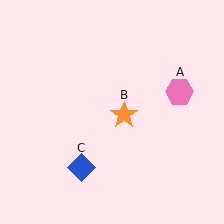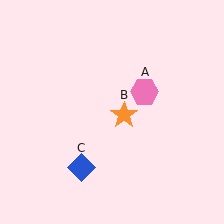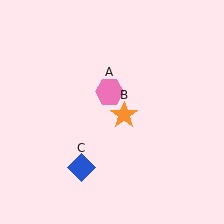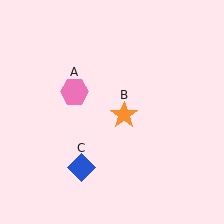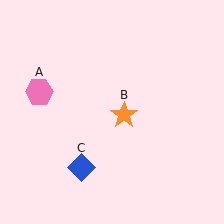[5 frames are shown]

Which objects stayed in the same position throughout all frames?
Orange star (object B) and blue diamond (object C) remained stationary.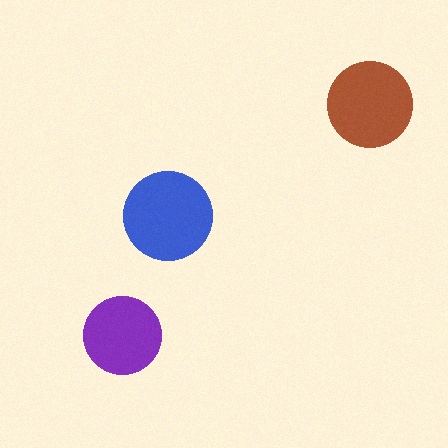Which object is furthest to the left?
The purple circle is leftmost.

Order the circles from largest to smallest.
the blue one, the brown one, the purple one.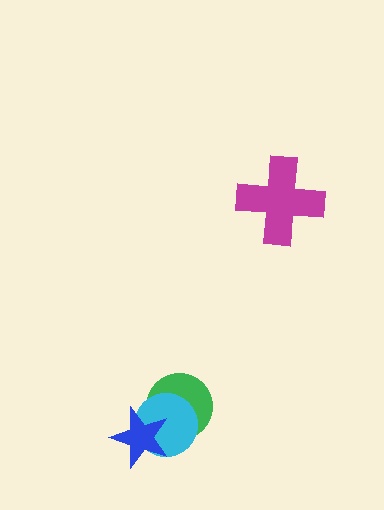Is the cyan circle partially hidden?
Yes, it is partially covered by another shape.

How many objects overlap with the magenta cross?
0 objects overlap with the magenta cross.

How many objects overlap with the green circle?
2 objects overlap with the green circle.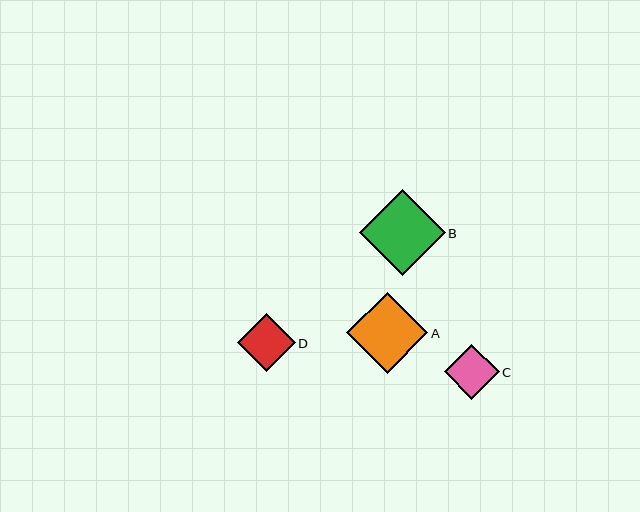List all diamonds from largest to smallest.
From largest to smallest: B, A, D, C.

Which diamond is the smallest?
Diamond C is the smallest with a size of approximately 55 pixels.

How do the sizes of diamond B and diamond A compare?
Diamond B and diamond A are approximately the same size.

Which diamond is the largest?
Diamond B is the largest with a size of approximately 86 pixels.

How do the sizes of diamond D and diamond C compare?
Diamond D and diamond C are approximately the same size.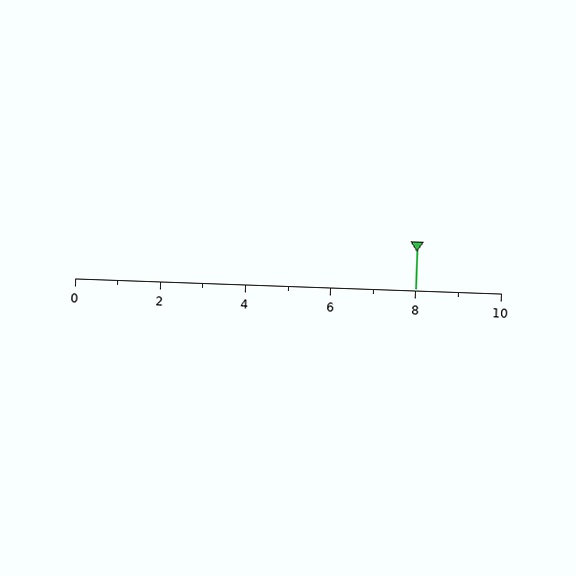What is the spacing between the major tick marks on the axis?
The major ticks are spaced 2 apart.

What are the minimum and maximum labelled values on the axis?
The axis runs from 0 to 10.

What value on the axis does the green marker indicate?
The marker indicates approximately 8.